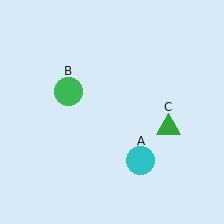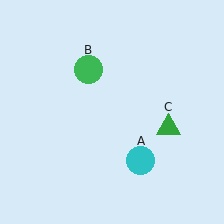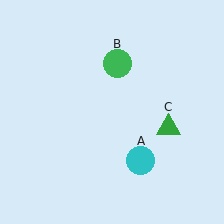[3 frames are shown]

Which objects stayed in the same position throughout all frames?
Cyan circle (object A) and green triangle (object C) remained stationary.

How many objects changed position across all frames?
1 object changed position: green circle (object B).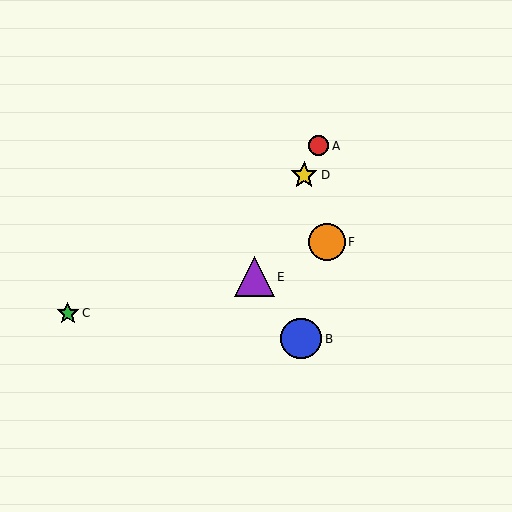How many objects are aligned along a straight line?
3 objects (A, D, E) are aligned along a straight line.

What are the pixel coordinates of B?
Object B is at (301, 339).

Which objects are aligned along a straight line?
Objects A, D, E are aligned along a straight line.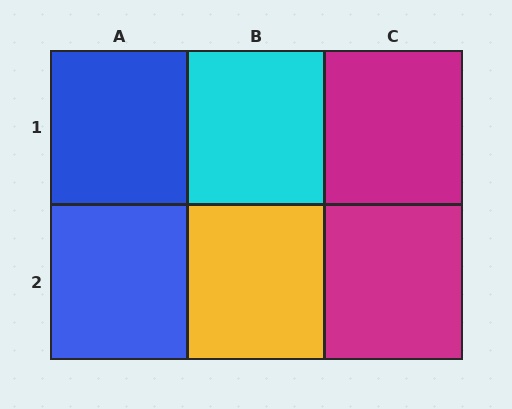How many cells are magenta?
2 cells are magenta.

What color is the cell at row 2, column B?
Yellow.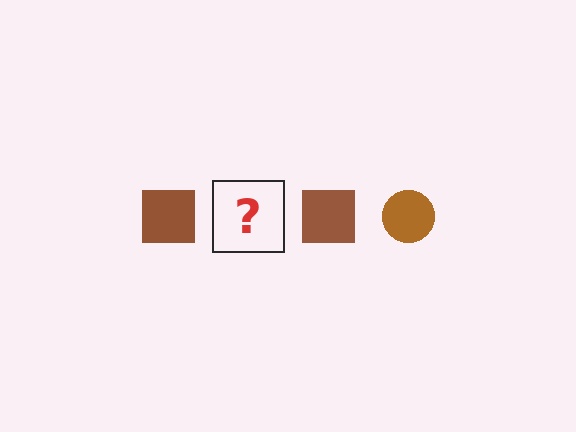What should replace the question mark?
The question mark should be replaced with a brown circle.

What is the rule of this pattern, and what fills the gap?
The rule is that the pattern cycles through square, circle shapes in brown. The gap should be filled with a brown circle.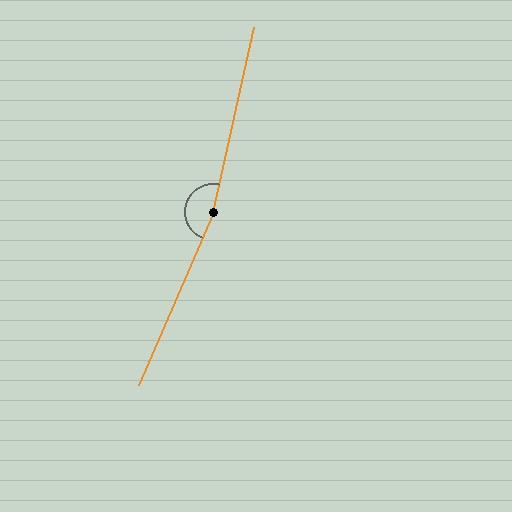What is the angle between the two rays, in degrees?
Approximately 169 degrees.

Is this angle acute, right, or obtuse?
It is obtuse.